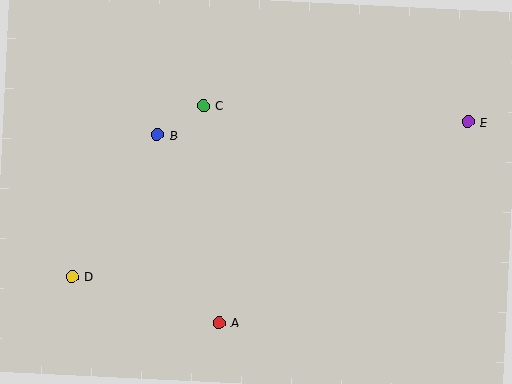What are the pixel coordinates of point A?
Point A is at (219, 323).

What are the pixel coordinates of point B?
Point B is at (158, 135).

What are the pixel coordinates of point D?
Point D is at (72, 276).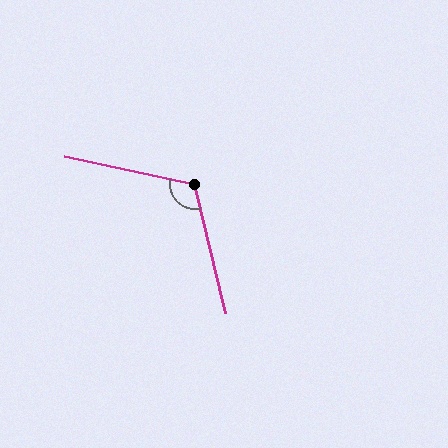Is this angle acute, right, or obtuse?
It is obtuse.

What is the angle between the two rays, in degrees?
Approximately 115 degrees.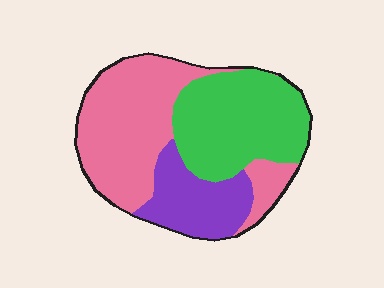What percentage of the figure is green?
Green takes up about three eighths (3/8) of the figure.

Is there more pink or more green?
Pink.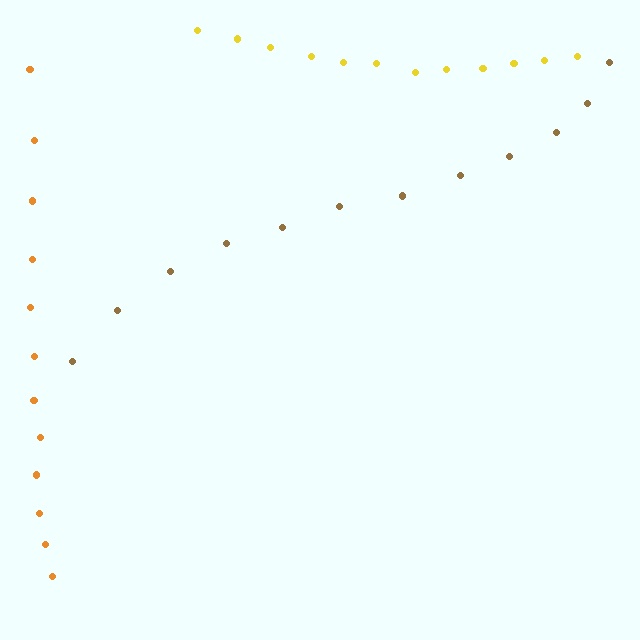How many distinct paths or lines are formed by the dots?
There are 3 distinct paths.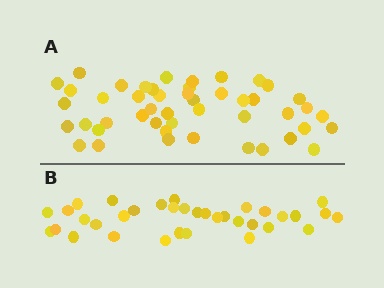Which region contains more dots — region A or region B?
Region A (the top region) has more dots.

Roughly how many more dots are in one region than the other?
Region A has roughly 12 or so more dots than region B.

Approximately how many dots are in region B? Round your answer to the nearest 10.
About 40 dots. (The exact count is 35, which rounds to 40.)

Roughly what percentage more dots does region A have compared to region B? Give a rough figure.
About 35% more.